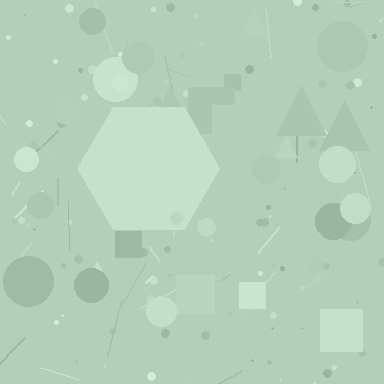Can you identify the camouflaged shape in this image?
The camouflaged shape is a hexagon.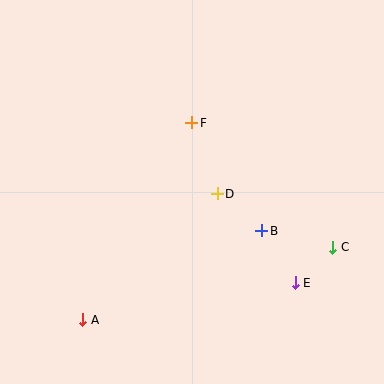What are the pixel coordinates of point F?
Point F is at (192, 123).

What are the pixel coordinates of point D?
Point D is at (217, 194).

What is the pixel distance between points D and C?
The distance between D and C is 127 pixels.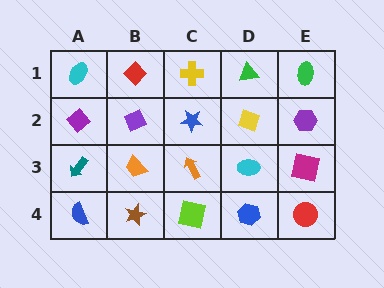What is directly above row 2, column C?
A yellow cross.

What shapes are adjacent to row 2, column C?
A yellow cross (row 1, column C), an orange arrow (row 3, column C), a purple diamond (row 2, column B), a yellow diamond (row 2, column D).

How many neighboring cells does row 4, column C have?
3.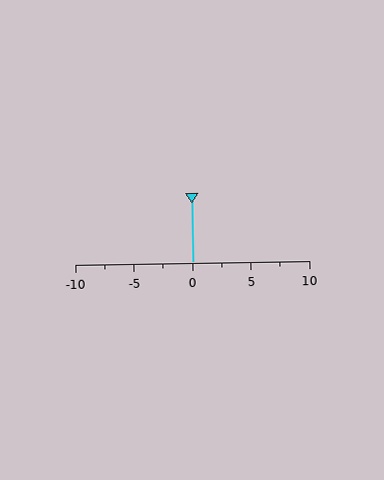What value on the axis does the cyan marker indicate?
The marker indicates approximately 0.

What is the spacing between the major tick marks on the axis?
The major ticks are spaced 5 apart.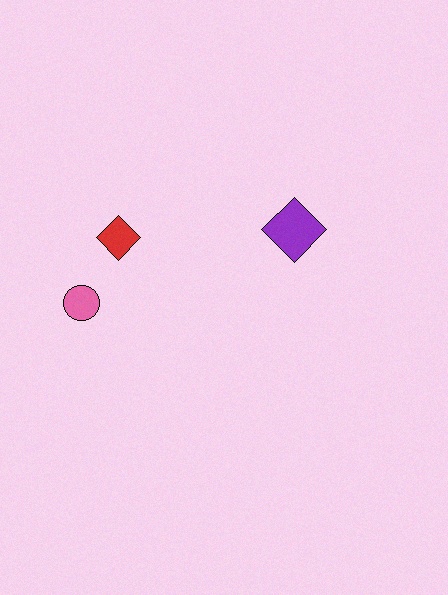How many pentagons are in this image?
There are no pentagons.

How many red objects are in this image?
There is 1 red object.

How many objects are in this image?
There are 3 objects.